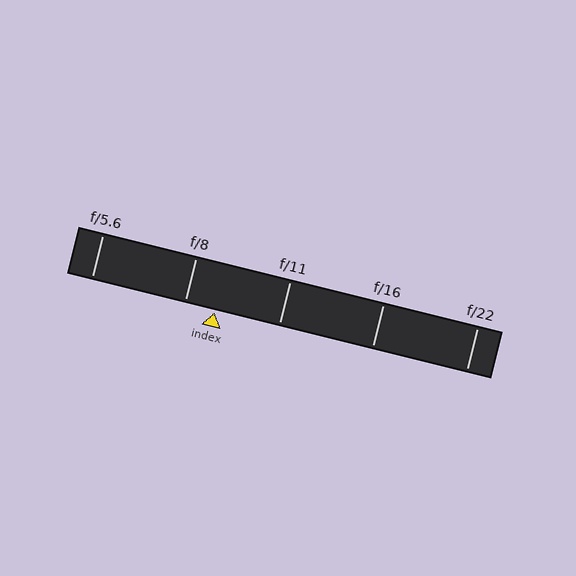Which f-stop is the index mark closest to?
The index mark is closest to f/8.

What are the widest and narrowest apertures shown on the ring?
The widest aperture shown is f/5.6 and the narrowest is f/22.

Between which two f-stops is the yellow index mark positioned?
The index mark is between f/8 and f/11.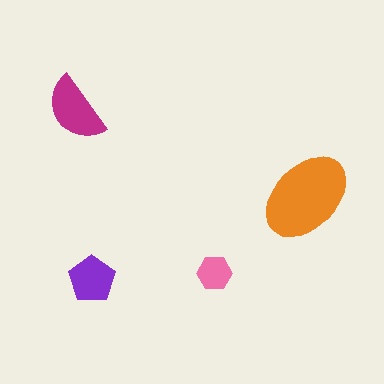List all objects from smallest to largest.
The pink hexagon, the purple pentagon, the magenta semicircle, the orange ellipse.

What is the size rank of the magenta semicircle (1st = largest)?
2nd.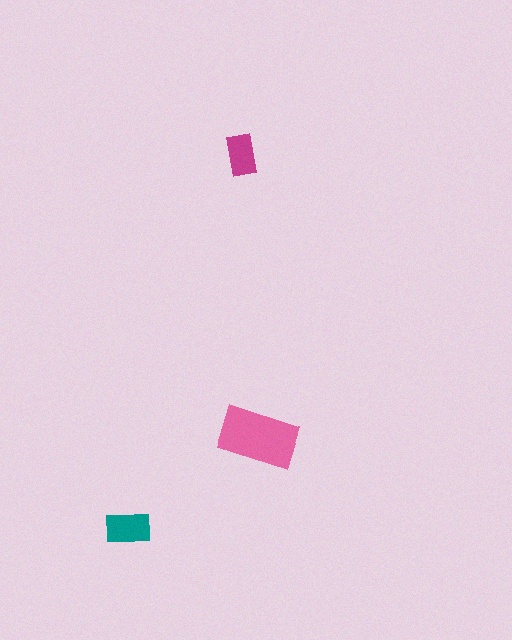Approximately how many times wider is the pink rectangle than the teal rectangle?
About 2 times wider.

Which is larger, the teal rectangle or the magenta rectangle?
The teal one.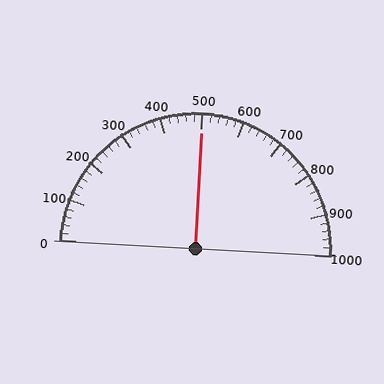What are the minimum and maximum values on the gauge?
The gauge ranges from 0 to 1000.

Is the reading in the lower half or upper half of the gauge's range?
The reading is in the upper half of the range (0 to 1000).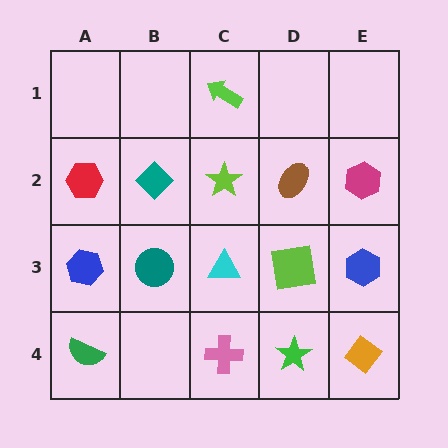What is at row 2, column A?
A red hexagon.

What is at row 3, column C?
A cyan triangle.